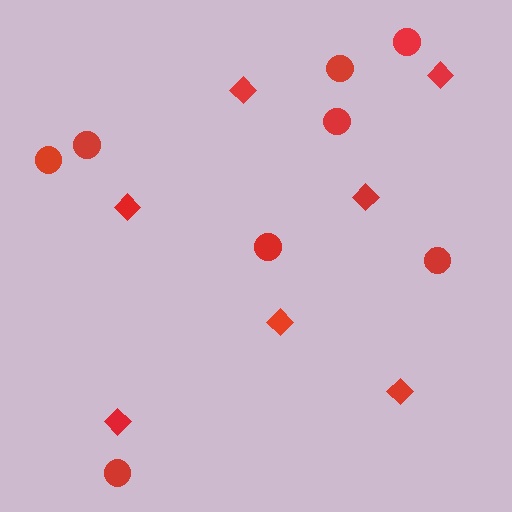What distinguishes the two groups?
There are 2 groups: one group of circles (8) and one group of diamonds (7).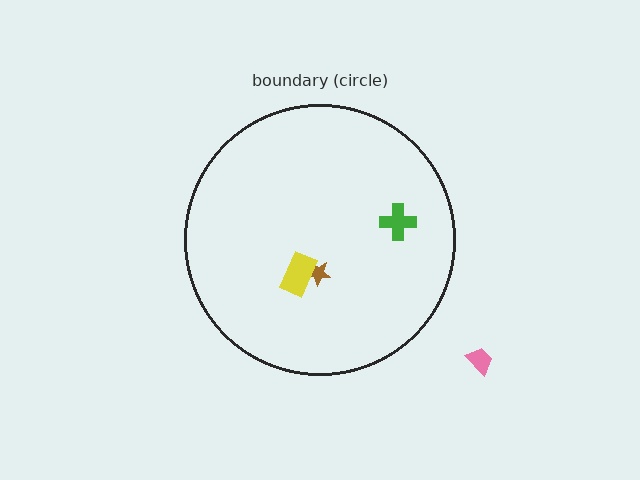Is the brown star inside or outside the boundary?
Inside.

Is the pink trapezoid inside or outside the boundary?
Outside.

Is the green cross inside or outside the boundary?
Inside.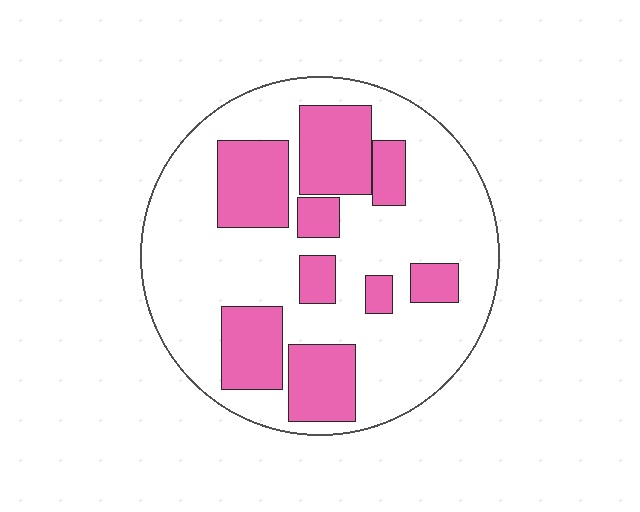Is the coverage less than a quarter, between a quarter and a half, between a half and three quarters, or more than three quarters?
Between a quarter and a half.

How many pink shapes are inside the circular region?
9.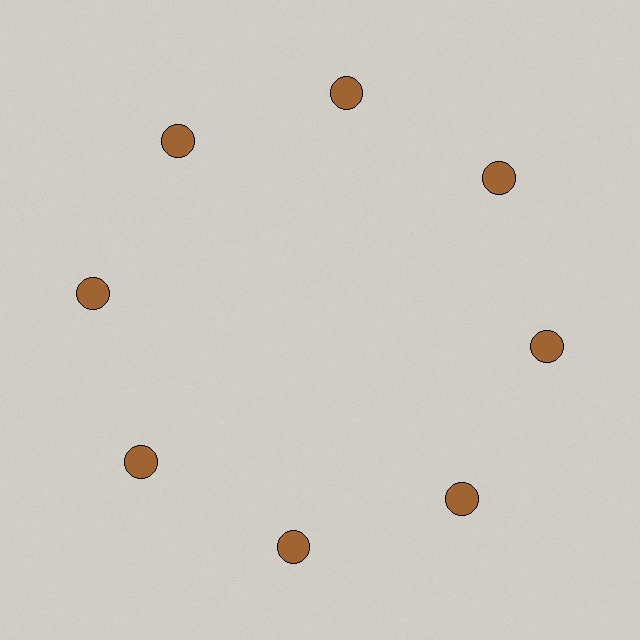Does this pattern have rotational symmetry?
Yes, this pattern has 8-fold rotational symmetry. It looks the same after rotating 45 degrees around the center.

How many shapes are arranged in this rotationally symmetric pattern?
There are 8 shapes, arranged in 8 groups of 1.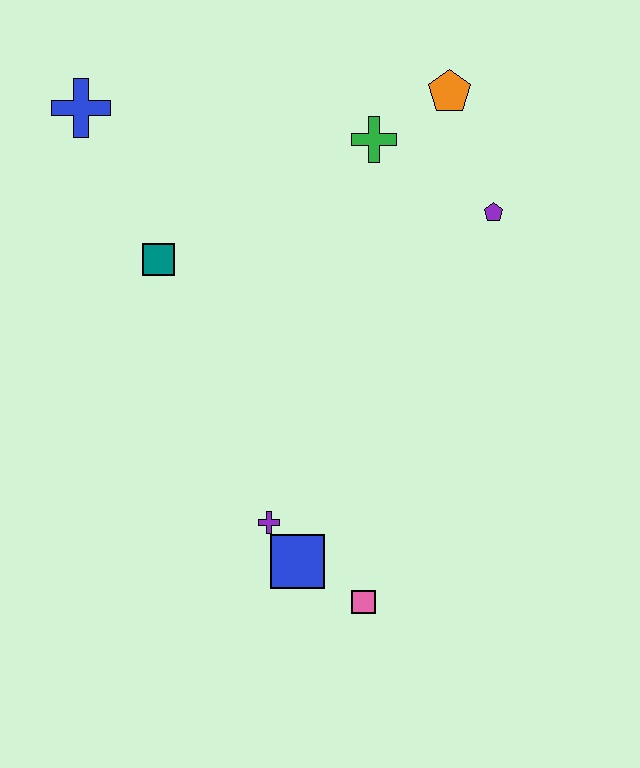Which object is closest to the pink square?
The blue square is closest to the pink square.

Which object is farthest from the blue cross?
The pink square is farthest from the blue cross.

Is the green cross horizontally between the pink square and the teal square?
No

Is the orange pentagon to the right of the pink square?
Yes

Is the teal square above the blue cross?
No